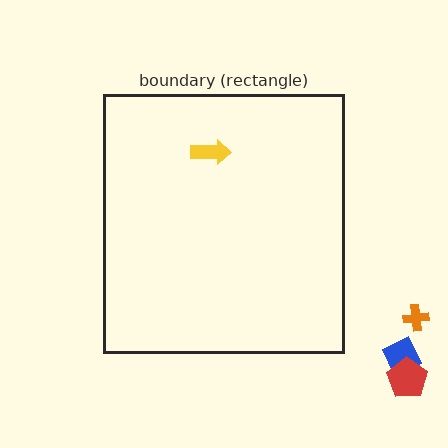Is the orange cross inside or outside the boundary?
Outside.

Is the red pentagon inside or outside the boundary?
Outside.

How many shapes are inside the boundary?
1 inside, 3 outside.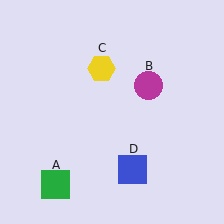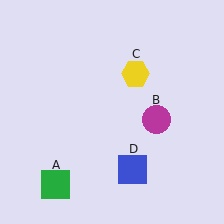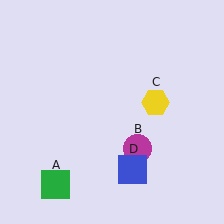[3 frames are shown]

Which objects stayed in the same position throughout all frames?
Green square (object A) and blue square (object D) remained stationary.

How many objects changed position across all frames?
2 objects changed position: magenta circle (object B), yellow hexagon (object C).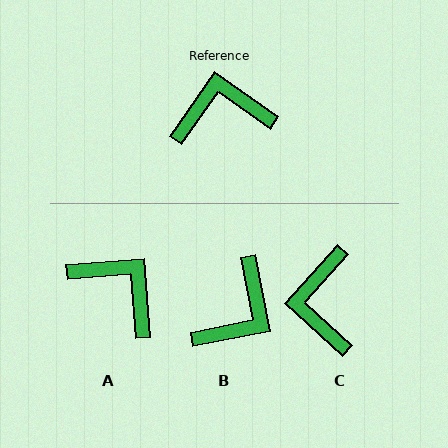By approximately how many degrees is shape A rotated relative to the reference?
Approximately 51 degrees clockwise.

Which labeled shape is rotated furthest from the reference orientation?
B, about 134 degrees away.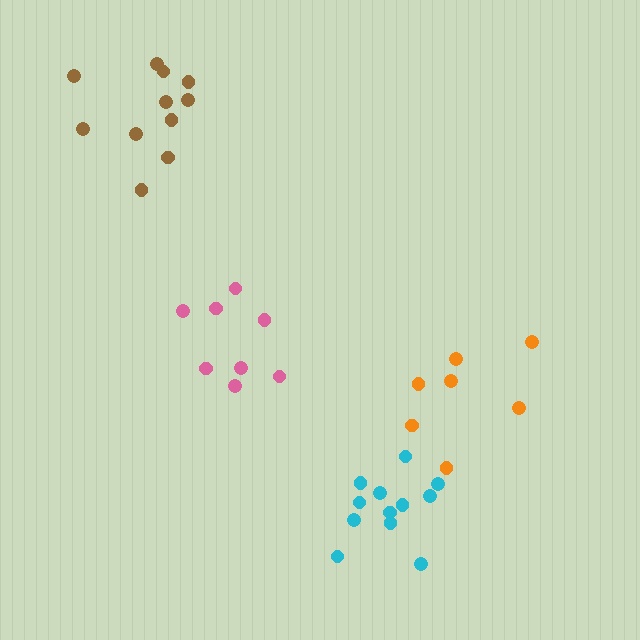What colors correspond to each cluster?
The clusters are colored: brown, cyan, pink, orange.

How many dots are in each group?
Group 1: 11 dots, Group 2: 12 dots, Group 3: 8 dots, Group 4: 7 dots (38 total).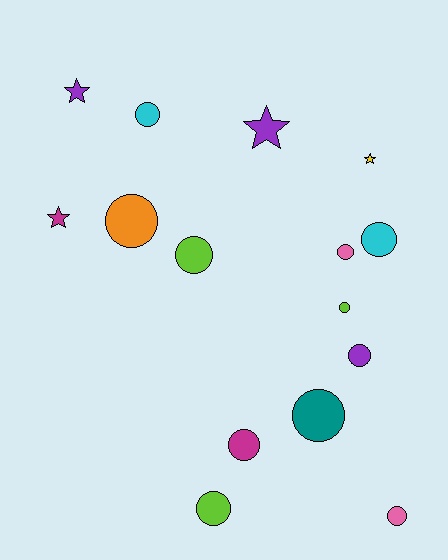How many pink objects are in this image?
There are 2 pink objects.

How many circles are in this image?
There are 11 circles.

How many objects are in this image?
There are 15 objects.